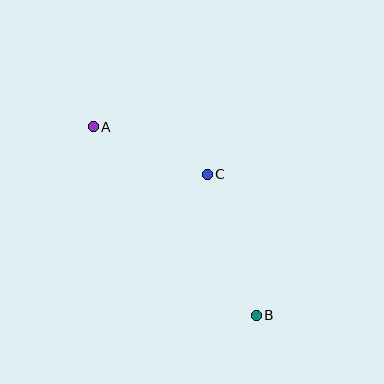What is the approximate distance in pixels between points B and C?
The distance between B and C is approximately 150 pixels.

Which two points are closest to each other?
Points A and C are closest to each other.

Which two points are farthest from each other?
Points A and B are farthest from each other.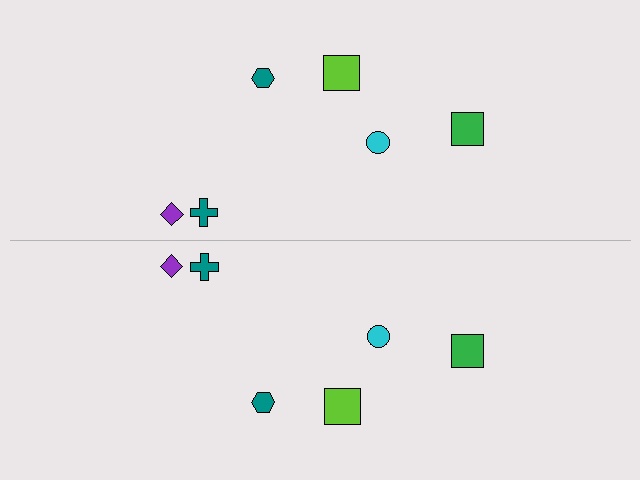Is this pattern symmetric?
Yes, this pattern has bilateral (reflection) symmetry.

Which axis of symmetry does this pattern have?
The pattern has a horizontal axis of symmetry running through the center of the image.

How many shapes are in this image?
There are 12 shapes in this image.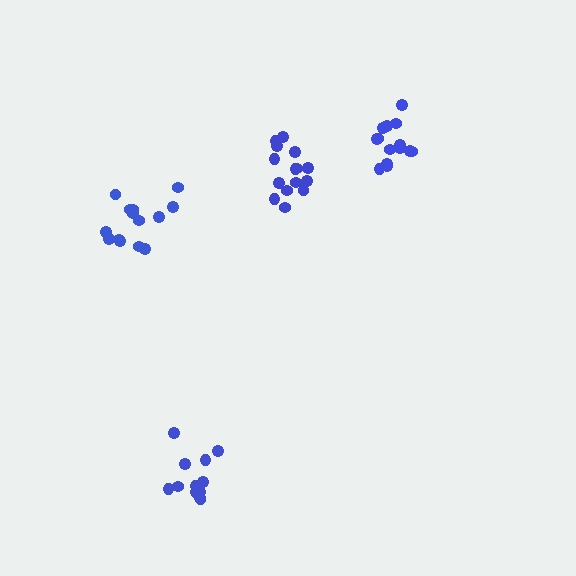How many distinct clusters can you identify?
There are 4 distinct clusters.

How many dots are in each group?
Group 1: 14 dots, Group 2: 12 dots, Group 3: 14 dots, Group 4: 15 dots (55 total).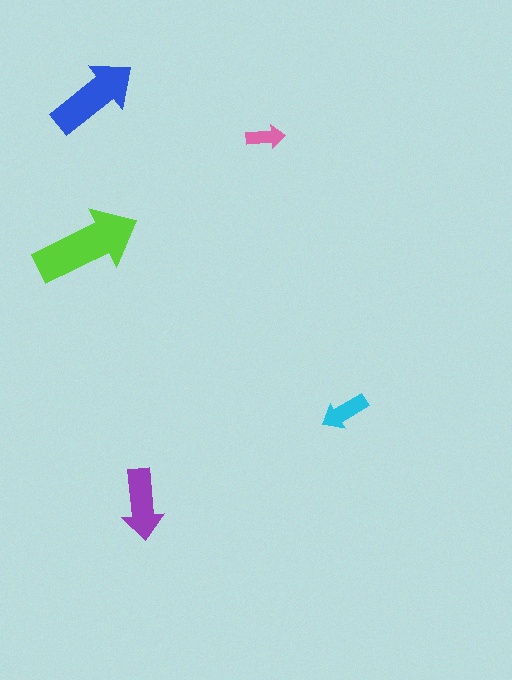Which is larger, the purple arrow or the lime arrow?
The lime one.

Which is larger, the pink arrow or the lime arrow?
The lime one.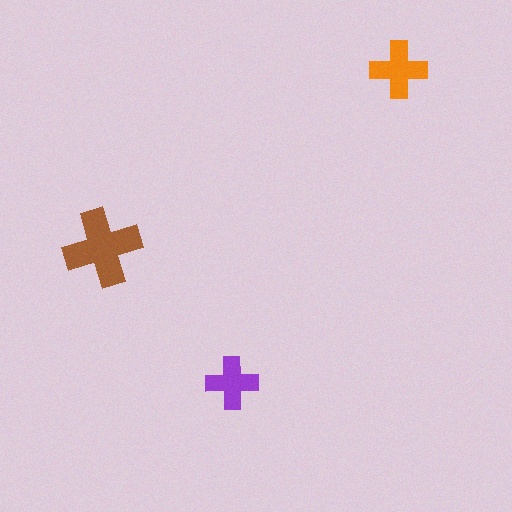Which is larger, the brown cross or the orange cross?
The brown one.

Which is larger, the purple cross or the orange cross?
The orange one.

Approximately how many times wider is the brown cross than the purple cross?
About 1.5 times wider.